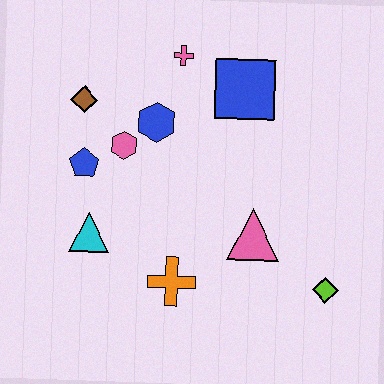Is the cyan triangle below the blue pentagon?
Yes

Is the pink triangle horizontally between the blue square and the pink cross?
No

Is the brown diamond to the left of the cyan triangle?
Yes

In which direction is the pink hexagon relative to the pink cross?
The pink hexagon is below the pink cross.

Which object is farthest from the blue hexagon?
The lime diamond is farthest from the blue hexagon.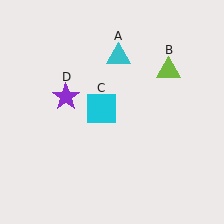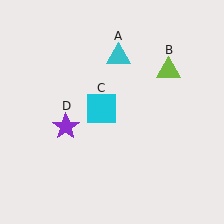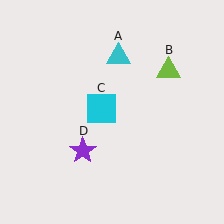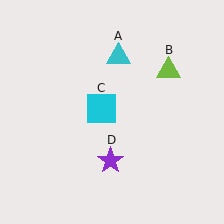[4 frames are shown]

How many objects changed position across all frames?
1 object changed position: purple star (object D).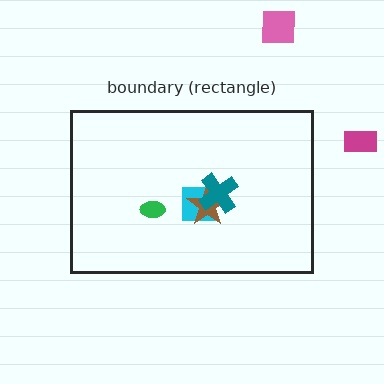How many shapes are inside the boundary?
4 inside, 2 outside.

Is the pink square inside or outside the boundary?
Outside.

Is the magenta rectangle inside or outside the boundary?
Outside.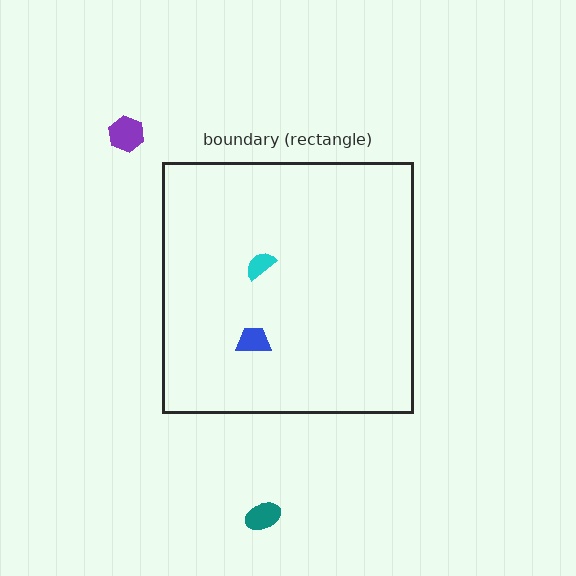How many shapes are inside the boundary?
2 inside, 2 outside.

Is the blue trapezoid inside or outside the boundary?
Inside.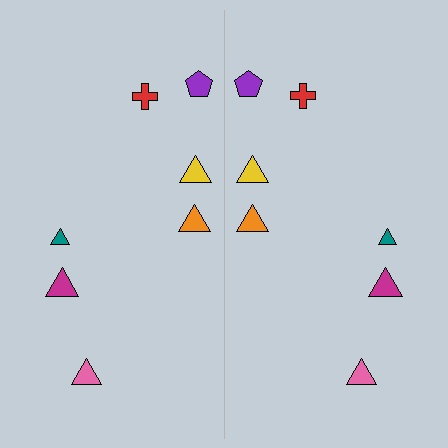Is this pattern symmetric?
Yes, this pattern has bilateral (reflection) symmetry.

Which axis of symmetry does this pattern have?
The pattern has a vertical axis of symmetry running through the center of the image.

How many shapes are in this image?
There are 14 shapes in this image.